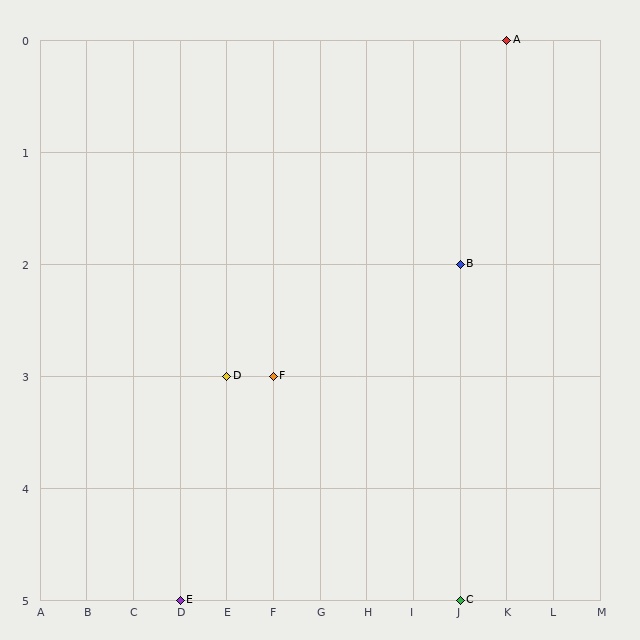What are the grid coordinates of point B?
Point B is at grid coordinates (J, 2).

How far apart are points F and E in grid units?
Points F and E are 2 columns and 2 rows apart (about 2.8 grid units diagonally).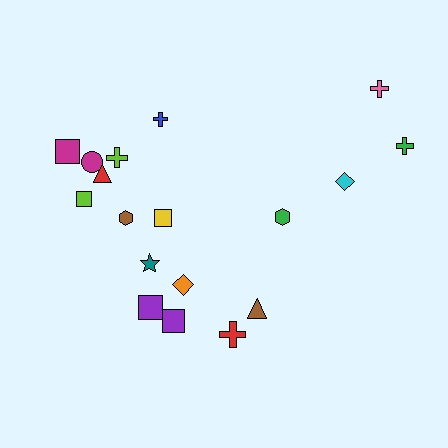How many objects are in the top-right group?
There are 4 objects.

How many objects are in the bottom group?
There are 6 objects.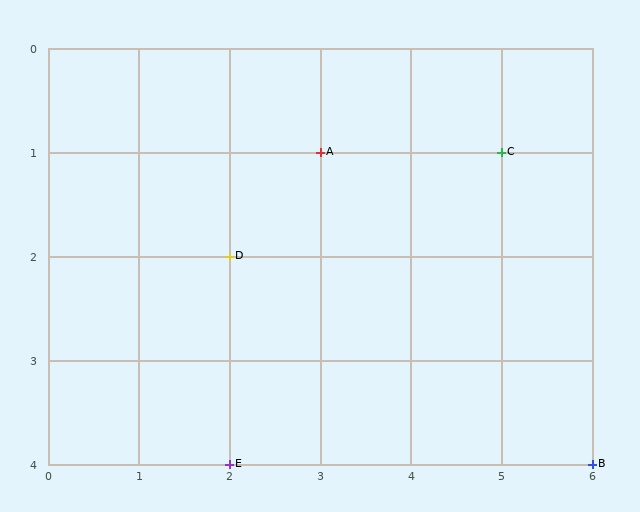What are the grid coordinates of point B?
Point B is at grid coordinates (6, 4).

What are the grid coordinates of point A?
Point A is at grid coordinates (3, 1).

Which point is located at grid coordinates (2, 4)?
Point E is at (2, 4).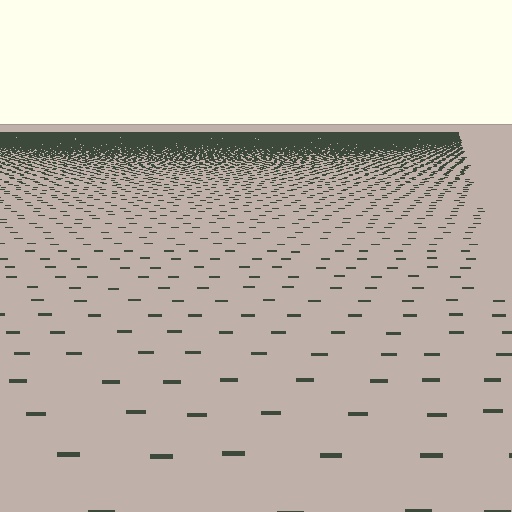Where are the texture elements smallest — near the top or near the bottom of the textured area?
Near the top.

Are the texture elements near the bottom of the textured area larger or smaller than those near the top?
Larger. Near the bottom, elements are closer to the viewer and appear at a bigger on-screen size.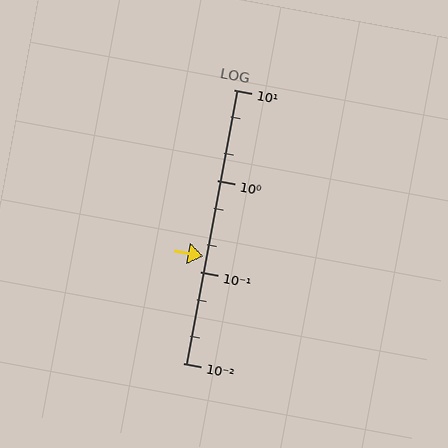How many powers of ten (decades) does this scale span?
The scale spans 3 decades, from 0.01 to 10.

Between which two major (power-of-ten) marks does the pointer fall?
The pointer is between 0.1 and 1.